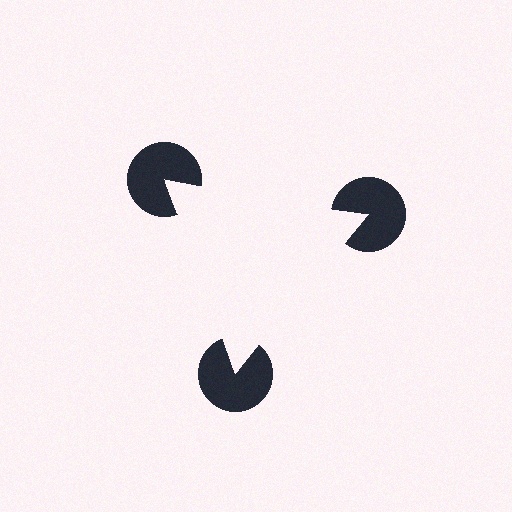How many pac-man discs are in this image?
There are 3 — one at each vertex of the illusory triangle.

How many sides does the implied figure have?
3 sides.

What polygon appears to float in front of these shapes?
An illusory triangle — its edges are inferred from the aligned wedge cuts in the pac-man discs, not physically drawn.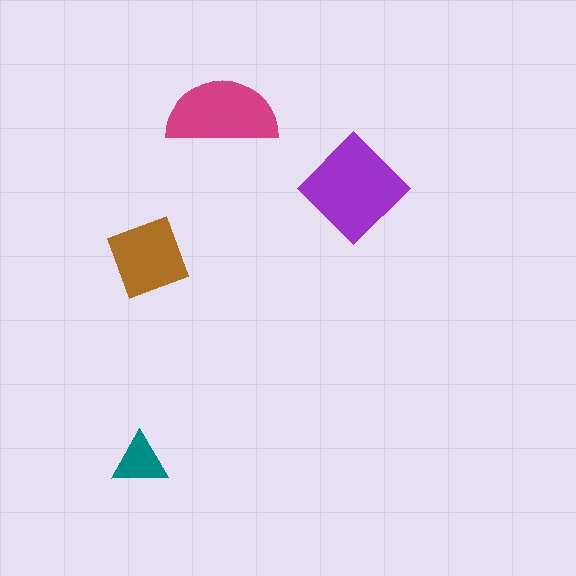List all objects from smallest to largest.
The teal triangle, the brown square, the magenta semicircle, the purple diamond.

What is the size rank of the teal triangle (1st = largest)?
4th.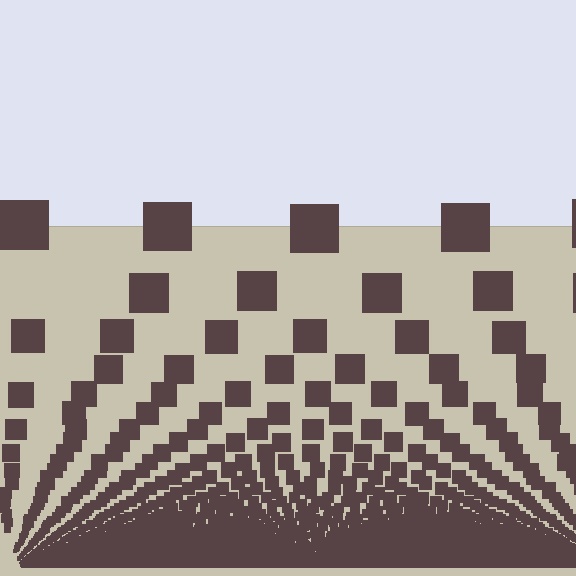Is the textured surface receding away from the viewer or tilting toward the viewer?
The surface appears to tilt toward the viewer. Texture elements get larger and sparser toward the top.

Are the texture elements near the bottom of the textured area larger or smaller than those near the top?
Smaller. The gradient is inverted — elements near the bottom are smaller and denser.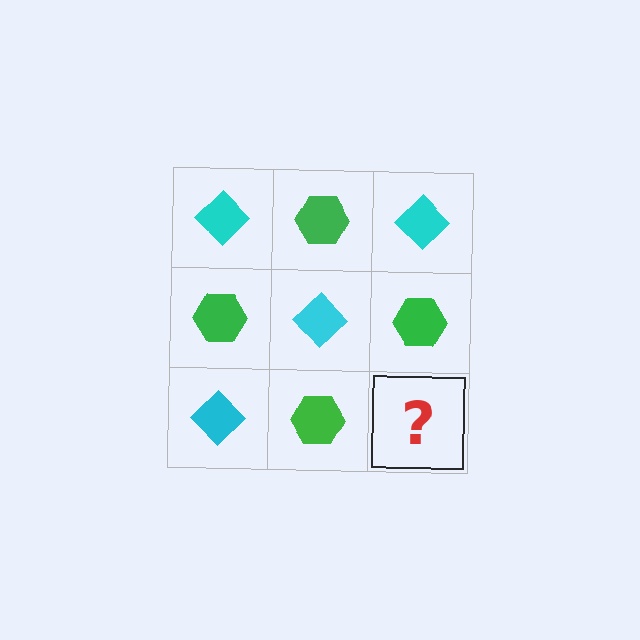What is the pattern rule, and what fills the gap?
The rule is that it alternates cyan diamond and green hexagon in a checkerboard pattern. The gap should be filled with a cyan diamond.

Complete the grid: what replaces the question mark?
The question mark should be replaced with a cyan diamond.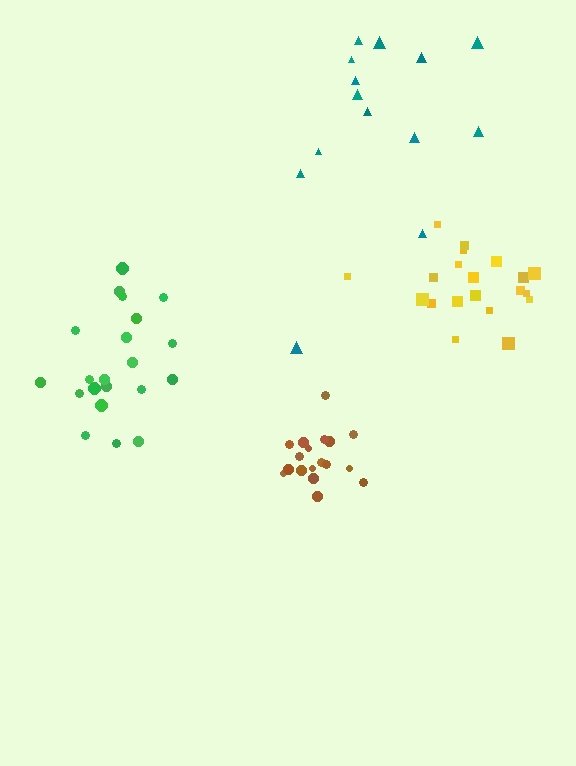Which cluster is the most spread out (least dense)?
Teal.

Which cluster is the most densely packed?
Brown.